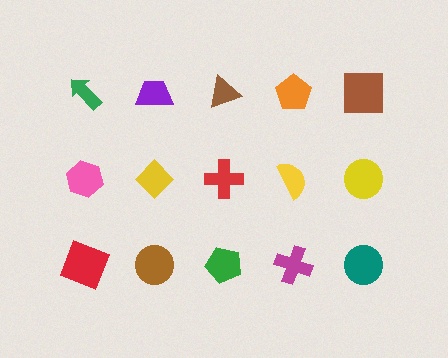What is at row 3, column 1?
A red square.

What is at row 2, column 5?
A yellow circle.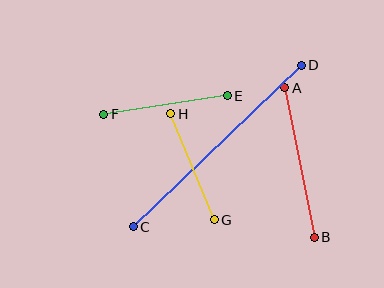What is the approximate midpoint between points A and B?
The midpoint is at approximately (299, 162) pixels.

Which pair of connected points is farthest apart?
Points C and D are farthest apart.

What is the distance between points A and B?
The distance is approximately 152 pixels.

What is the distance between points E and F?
The distance is approximately 125 pixels.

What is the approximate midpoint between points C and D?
The midpoint is at approximately (217, 146) pixels.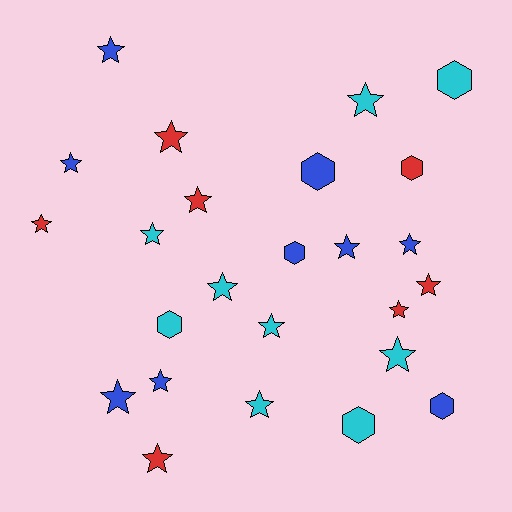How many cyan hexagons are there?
There are 3 cyan hexagons.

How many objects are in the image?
There are 25 objects.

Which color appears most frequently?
Cyan, with 9 objects.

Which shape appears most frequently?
Star, with 18 objects.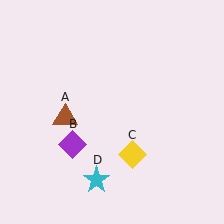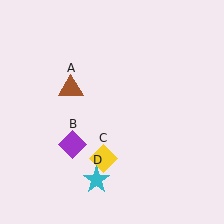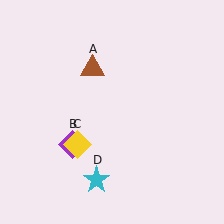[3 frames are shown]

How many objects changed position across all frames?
2 objects changed position: brown triangle (object A), yellow diamond (object C).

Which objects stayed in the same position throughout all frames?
Purple diamond (object B) and cyan star (object D) remained stationary.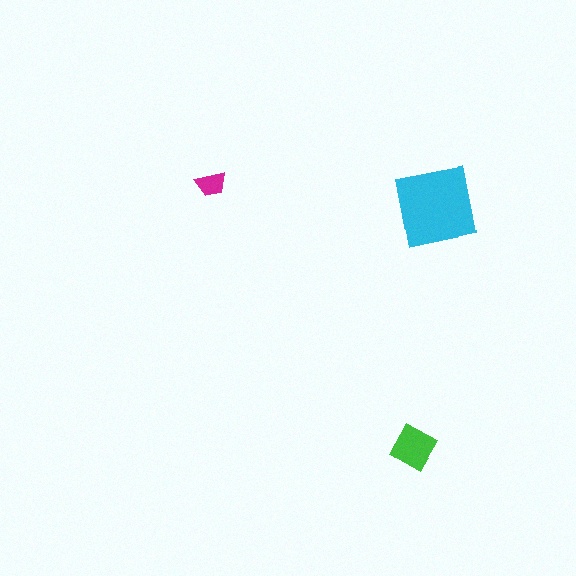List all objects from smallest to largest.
The magenta trapezoid, the green square, the cyan square.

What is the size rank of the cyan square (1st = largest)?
1st.